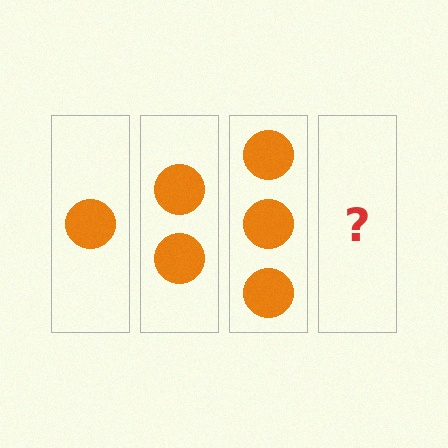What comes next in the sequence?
The next element should be 4 circles.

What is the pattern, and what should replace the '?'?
The pattern is that each step adds one more circle. The '?' should be 4 circles.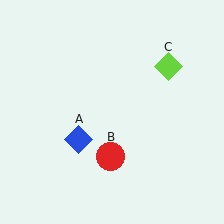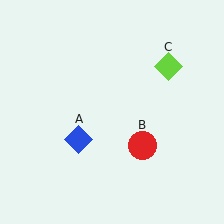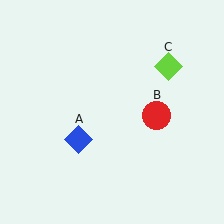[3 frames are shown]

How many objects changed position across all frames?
1 object changed position: red circle (object B).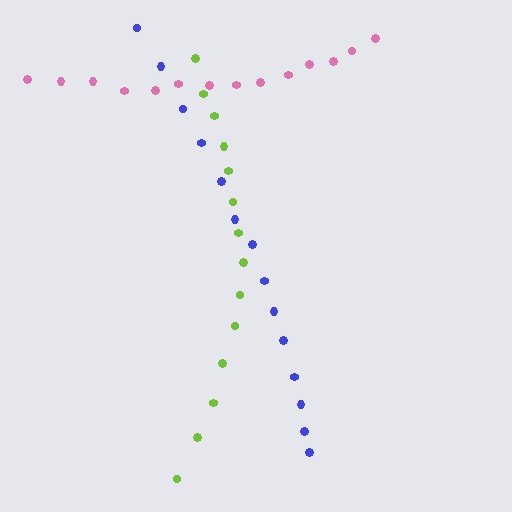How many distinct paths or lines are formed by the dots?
There are 3 distinct paths.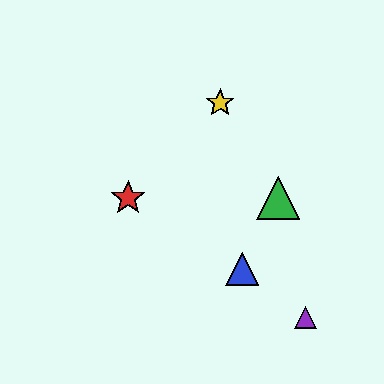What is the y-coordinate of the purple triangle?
The purple triangle is at y≈318.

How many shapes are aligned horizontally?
2 shapes (the red star, the green triangle) are aligned horizontally.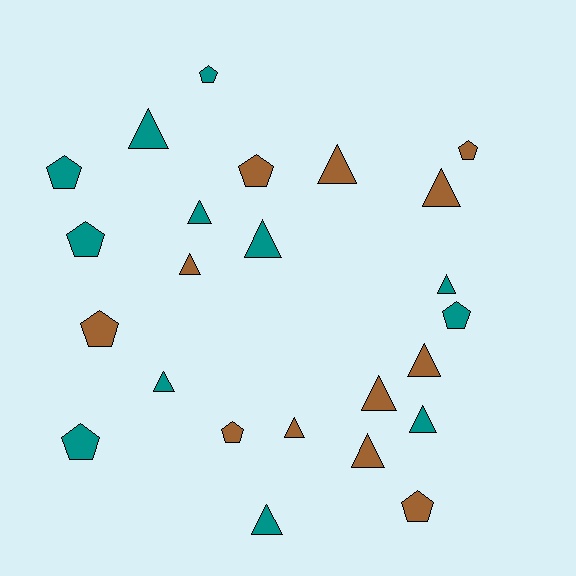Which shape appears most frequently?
Triangle, with 14 objects.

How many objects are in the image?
There are 24 objects.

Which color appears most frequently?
Brown, with 12 objects.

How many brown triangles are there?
There are 7 brown triangles.